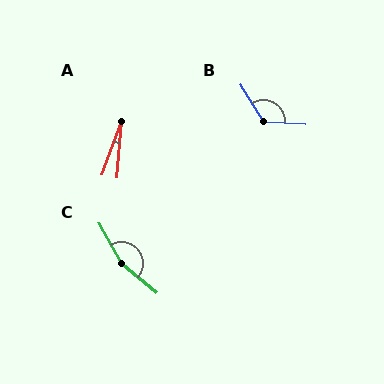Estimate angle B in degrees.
Approximately 125 degrees.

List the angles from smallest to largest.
A (15°), B (125°), C (159°).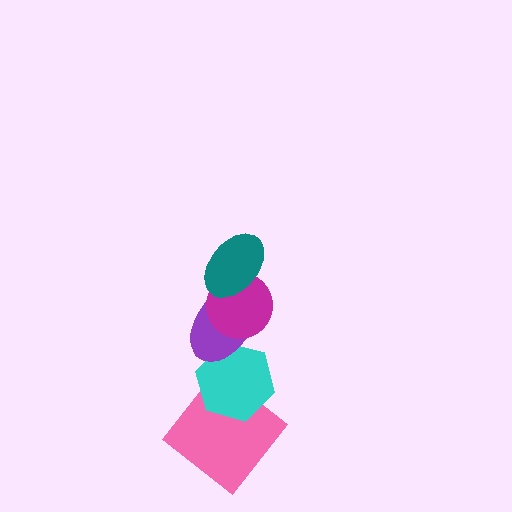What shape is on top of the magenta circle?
The teal ellipse is on top of the magenta circle.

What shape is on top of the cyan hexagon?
The purple ellipse is on top of the cyan hexagon.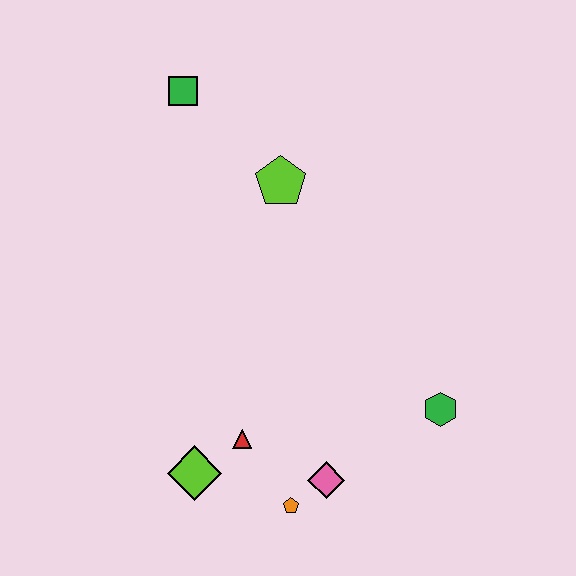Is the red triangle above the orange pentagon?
Yes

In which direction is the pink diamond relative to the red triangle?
The pink diamond is to the right of the red triangle.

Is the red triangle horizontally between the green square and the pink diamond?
Yes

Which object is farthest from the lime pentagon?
The orange pentagon is farthest from the lime pentagon.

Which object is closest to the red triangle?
The lime diamond is closest to the red triangle.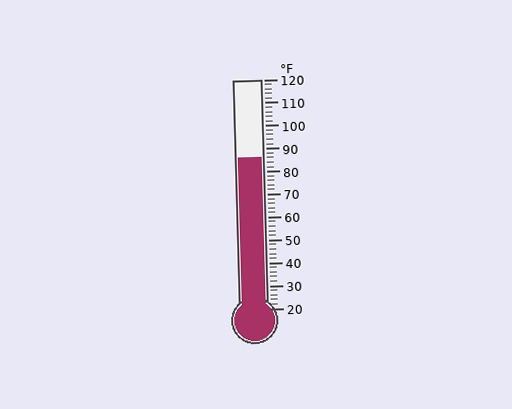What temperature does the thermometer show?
The thermometer shows approximately 86°F.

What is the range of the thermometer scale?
The thermometer scale ranges from 20°F to 120°F.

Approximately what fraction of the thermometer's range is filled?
The thermometer is filled to approximately 65% of its range.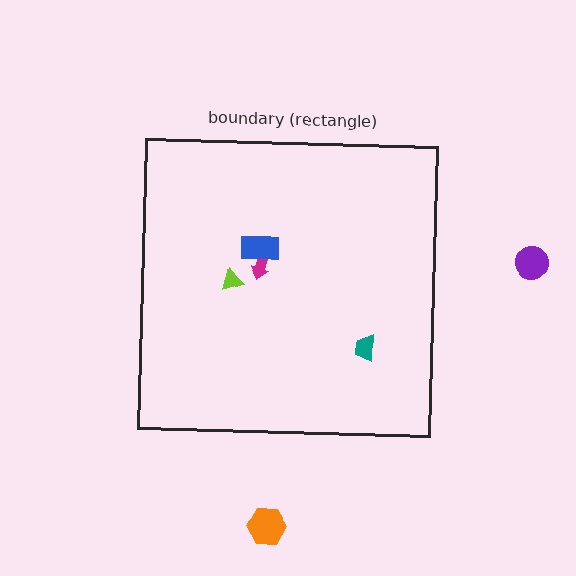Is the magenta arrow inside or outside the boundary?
Inside.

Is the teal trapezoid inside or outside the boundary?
Inside.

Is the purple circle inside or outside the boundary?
Outside.